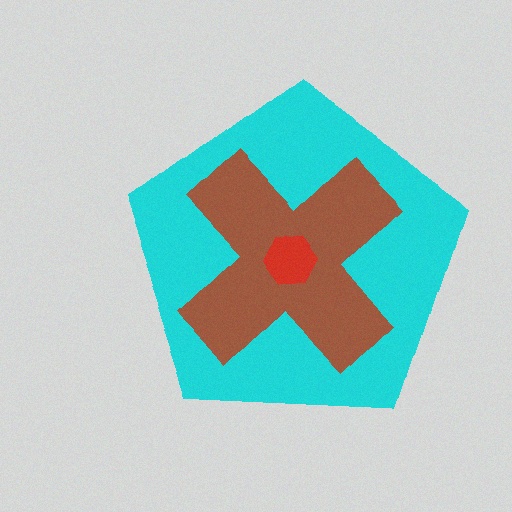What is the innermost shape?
The red hexagon.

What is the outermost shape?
The cyan pentagon.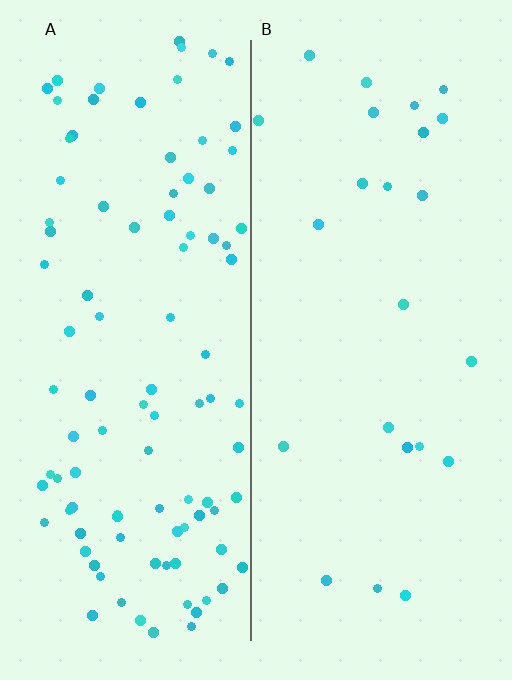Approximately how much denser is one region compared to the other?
Approximately 4.1× — region A over region B.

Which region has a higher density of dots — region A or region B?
A (the left).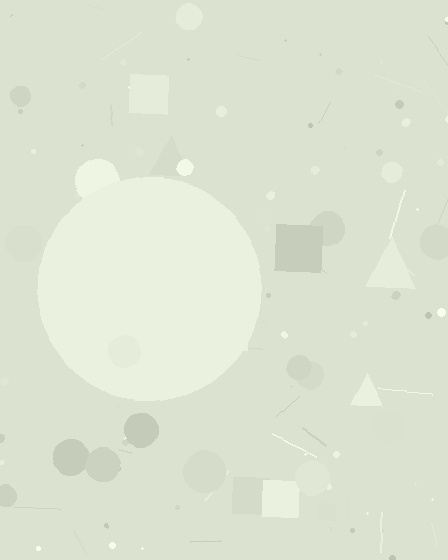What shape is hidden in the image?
A circle is hidden in the image.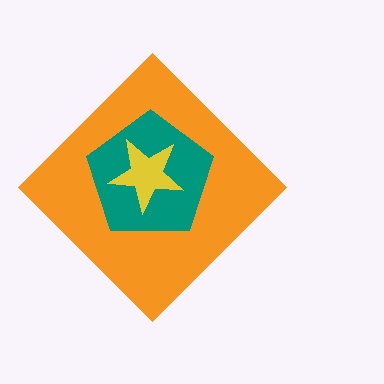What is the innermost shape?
The yellow star.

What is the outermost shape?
The orange diamond.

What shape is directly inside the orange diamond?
The teal pentagon.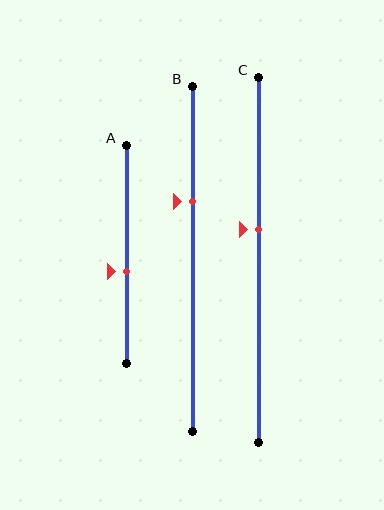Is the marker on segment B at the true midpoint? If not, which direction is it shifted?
No, the marker on segment B is shifted upward by about 17% of the segment length.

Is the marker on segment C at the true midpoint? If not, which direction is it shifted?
No, the marker on segment C is shifted upward by about 8% of the segment length.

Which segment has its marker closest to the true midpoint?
Segment A has its marker closest to the true midpoint.